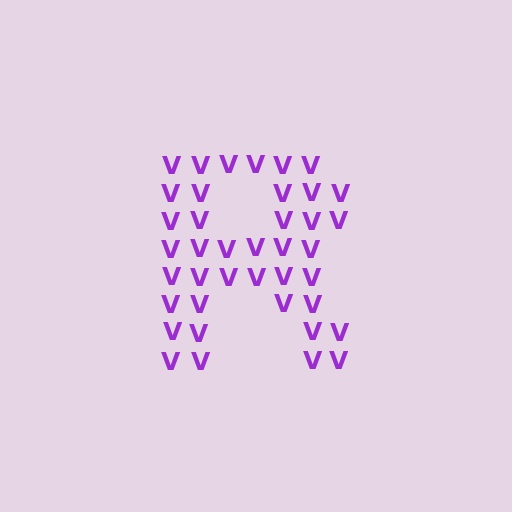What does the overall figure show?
The overall figure shows the letter R.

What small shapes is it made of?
It is made of small letter V's.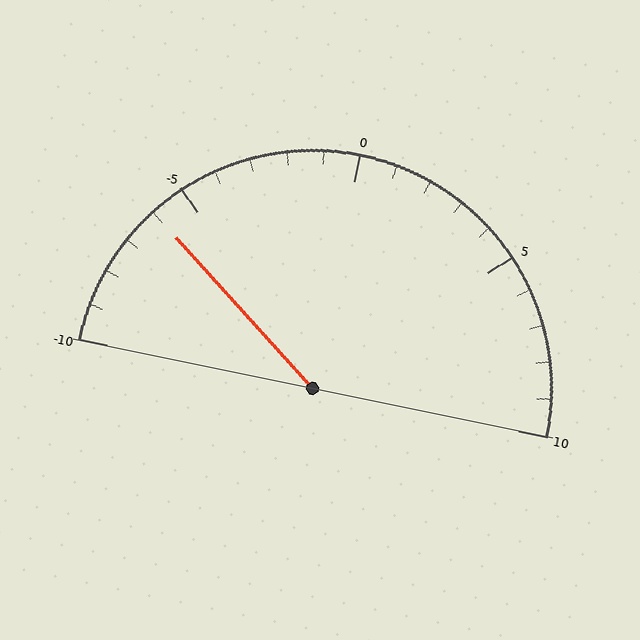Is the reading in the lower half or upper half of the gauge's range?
The reading is in the lower half of the range (-10 to 10).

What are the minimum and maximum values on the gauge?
The gauge ranges from -10 to 10.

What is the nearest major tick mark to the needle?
The nearest major tick mark is -5.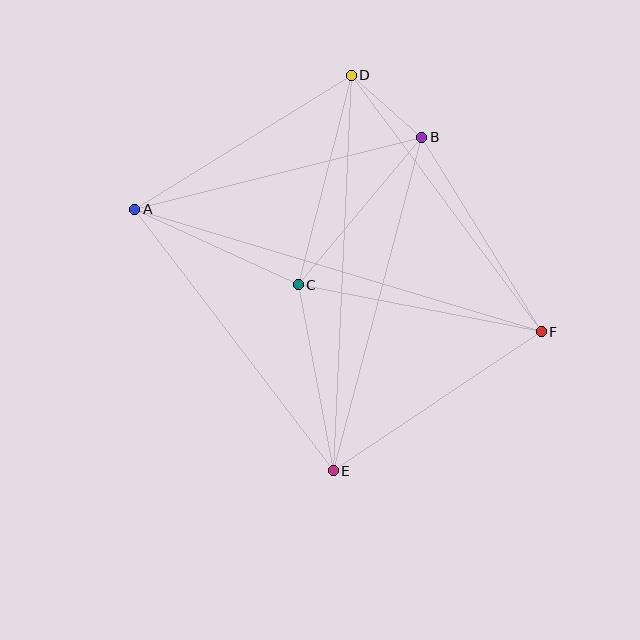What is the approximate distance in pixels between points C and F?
The distance between C and F is approximately 247 pixels.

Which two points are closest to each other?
Points B and D are closest to each other.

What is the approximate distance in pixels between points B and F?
The distance between B and F is approximately 228 pixels.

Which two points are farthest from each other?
Points A and F are farthest from each other.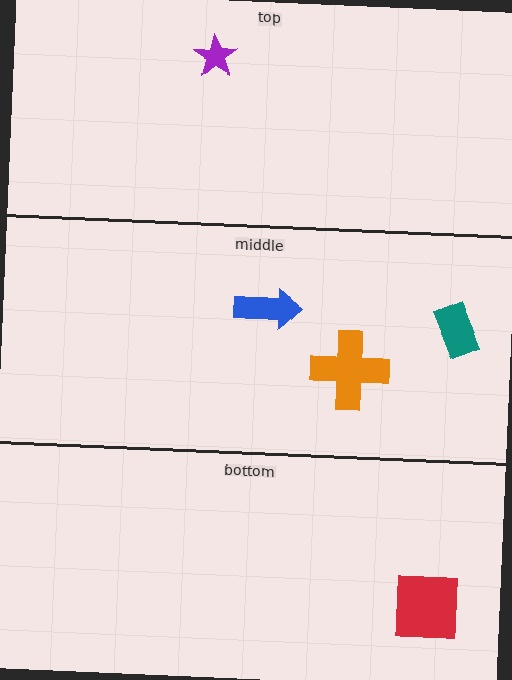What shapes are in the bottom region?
The red square.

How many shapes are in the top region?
1.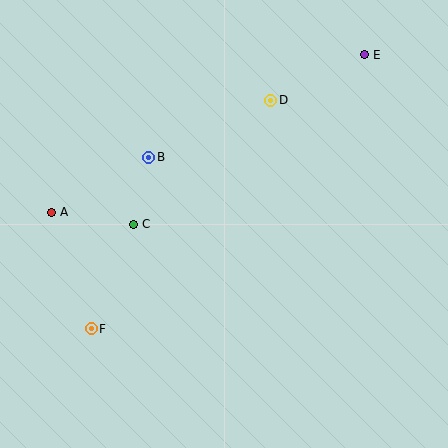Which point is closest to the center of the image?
Point C at (134, 224) is closest to the center.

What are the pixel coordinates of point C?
Point C is at (134, 224).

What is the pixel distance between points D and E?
The distance between D and E is 104 pixels.